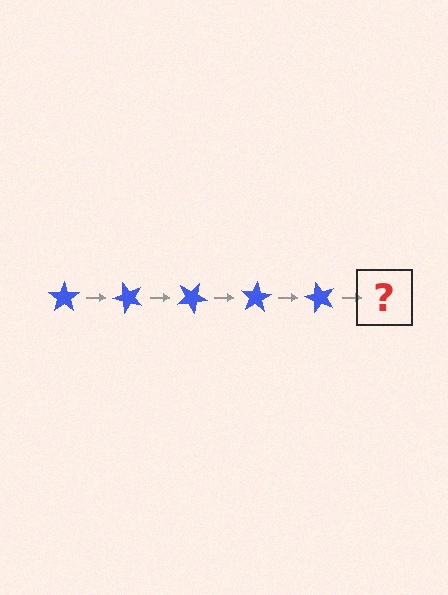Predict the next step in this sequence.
The next step is a blue star rotated 250 degrees.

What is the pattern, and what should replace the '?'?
The pattern is that the star rotates 50 degrees each step. The '?' should be a blue star rotated 250 degrees.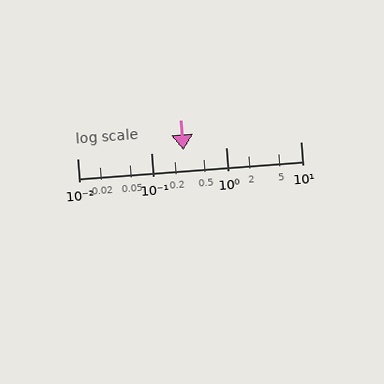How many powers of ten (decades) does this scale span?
The scale spans 3 decades, from 0.01 to 10.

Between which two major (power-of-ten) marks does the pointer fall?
The pointer is between 0.1 and 1.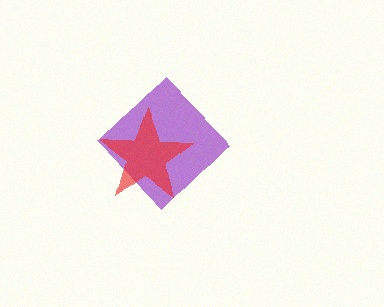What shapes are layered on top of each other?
The layered shapes are: a purple diamond, a red star.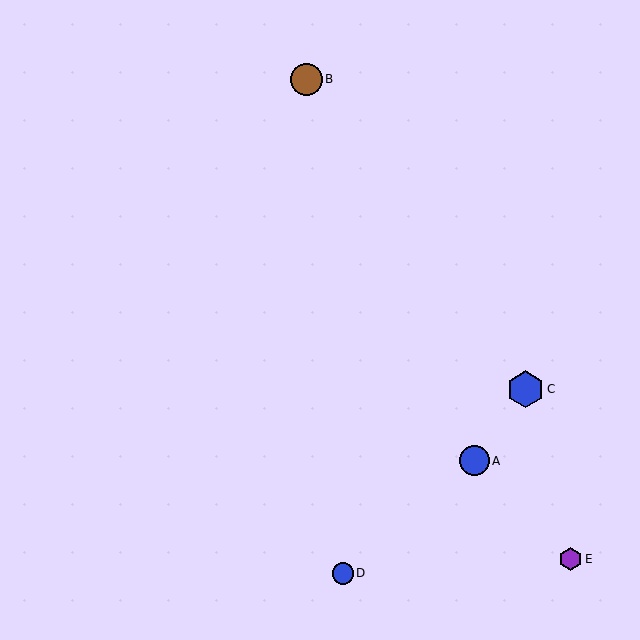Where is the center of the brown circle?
The center of the brown circle is at (306, 79).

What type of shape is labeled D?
Shape D is a blue circle.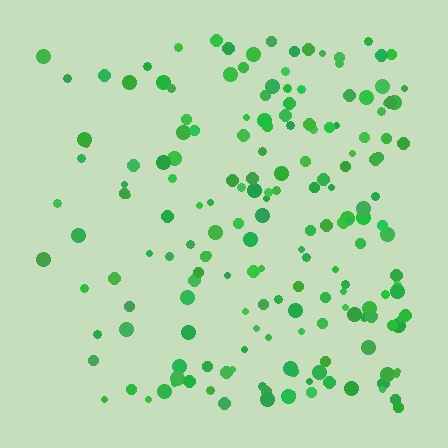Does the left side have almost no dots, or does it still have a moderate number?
Still a moderate number, just noticeably fewer than the right.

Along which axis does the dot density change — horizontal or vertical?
Horizontal.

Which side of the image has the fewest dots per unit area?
The left.